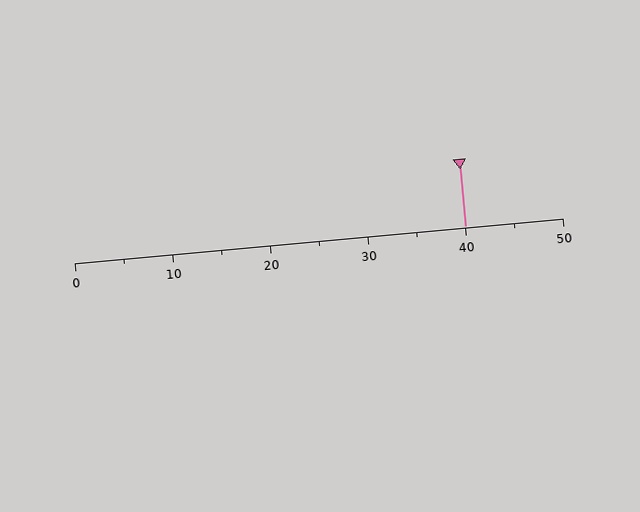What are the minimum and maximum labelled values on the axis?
The axis runs from 0 to 50.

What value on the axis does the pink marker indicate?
The marker indicates approximately 40.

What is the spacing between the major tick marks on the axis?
The major ticks are spaced 10 apart.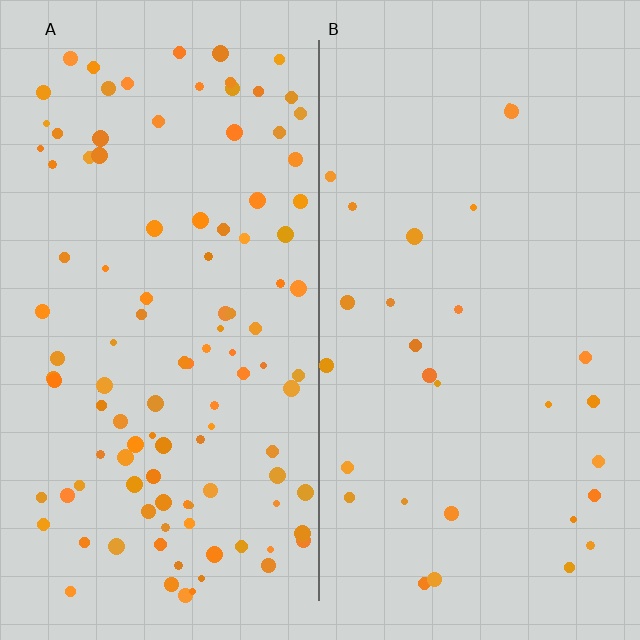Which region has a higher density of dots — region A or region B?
A (the left).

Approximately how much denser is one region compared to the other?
Approximately 3.8× — region A over region B.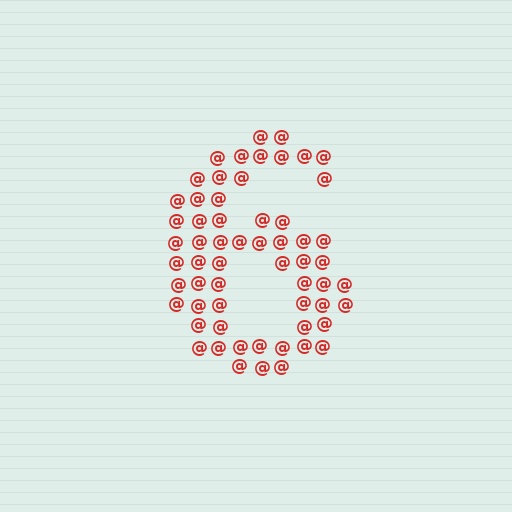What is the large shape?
The large shape is the digit 6.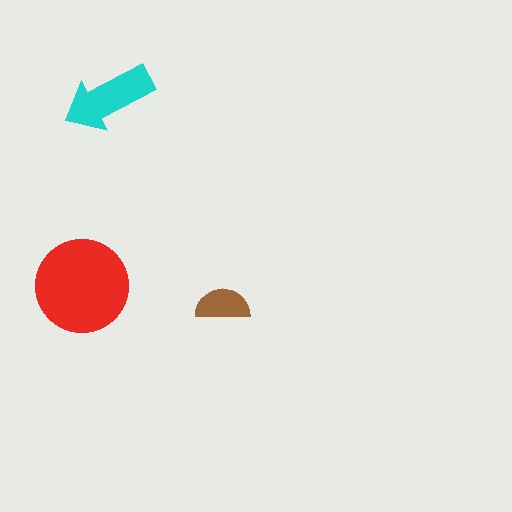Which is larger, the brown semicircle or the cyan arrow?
The cyan arrow.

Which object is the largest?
The red circle.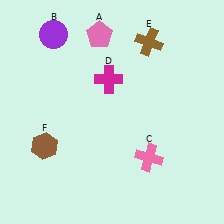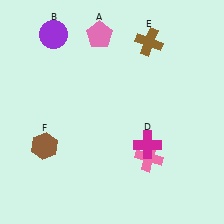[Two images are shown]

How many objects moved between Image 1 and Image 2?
1 object moved between the two images.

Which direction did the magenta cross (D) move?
The magenta cross (D) moved down.